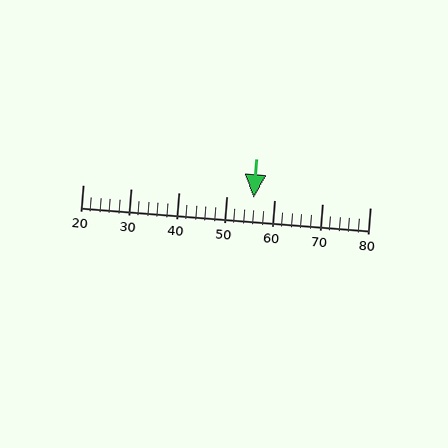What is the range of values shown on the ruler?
The ruler shows values from 20 to 80.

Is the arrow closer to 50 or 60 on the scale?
The arrow is closer to 60.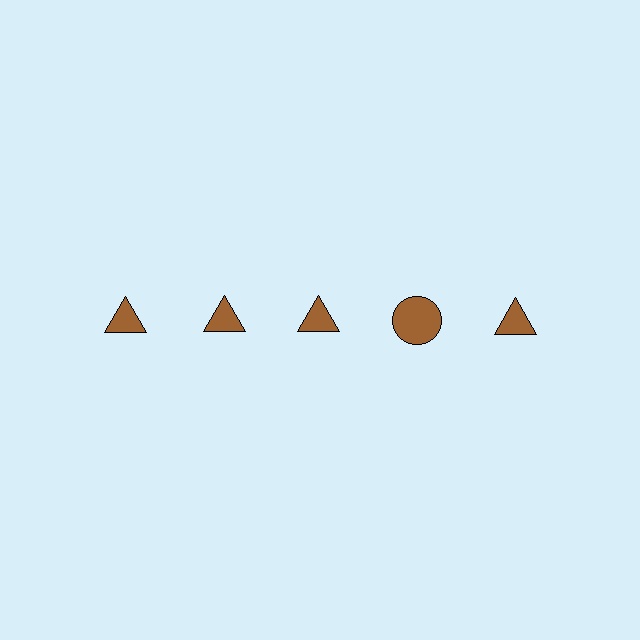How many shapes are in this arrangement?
There are 5 shapes arranged in a grid pattern.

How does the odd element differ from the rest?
It has a different shape: circle instead of triangle.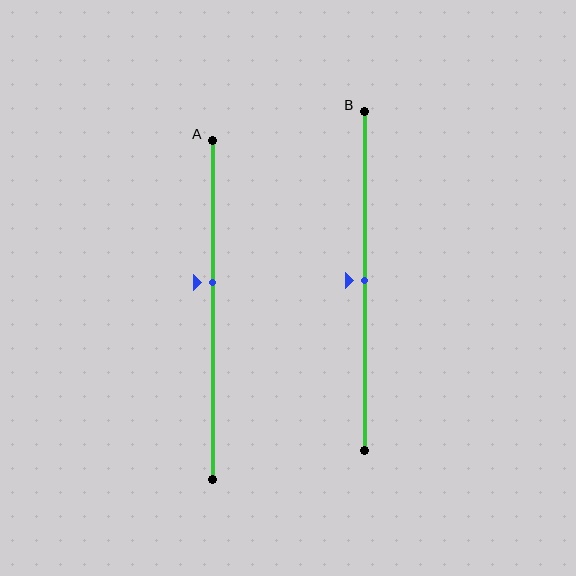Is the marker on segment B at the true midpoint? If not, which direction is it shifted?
Yes, the marker on segment B is at the true midpoint.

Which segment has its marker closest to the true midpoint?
Segment B has its marker closest to the true midpoint.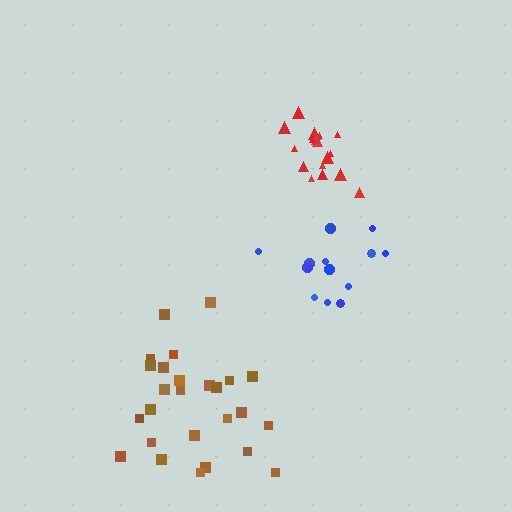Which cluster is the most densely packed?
Red.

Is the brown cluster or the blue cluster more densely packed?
Blue.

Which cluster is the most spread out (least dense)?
Brown.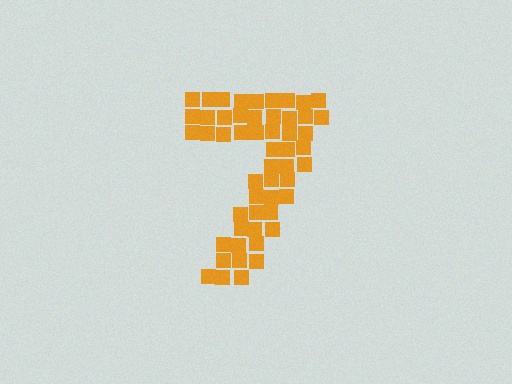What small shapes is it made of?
It is made of small squares.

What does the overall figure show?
The overall figure shows the digit 7.